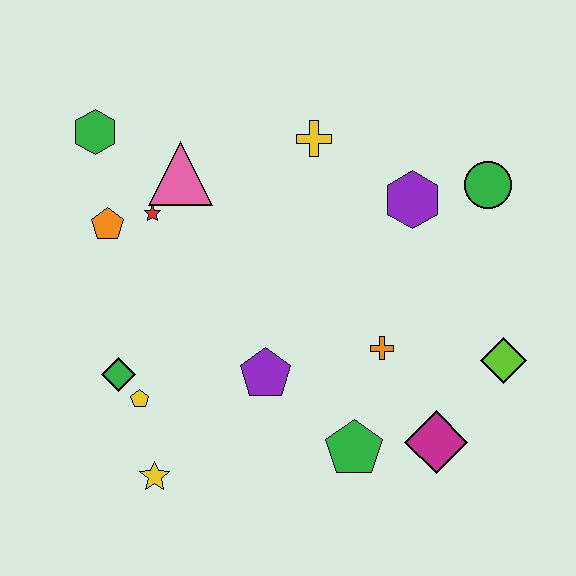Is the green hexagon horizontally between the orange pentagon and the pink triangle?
No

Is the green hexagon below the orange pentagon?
No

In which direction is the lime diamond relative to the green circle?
The lime diamond is below the green circle.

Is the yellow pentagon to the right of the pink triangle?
No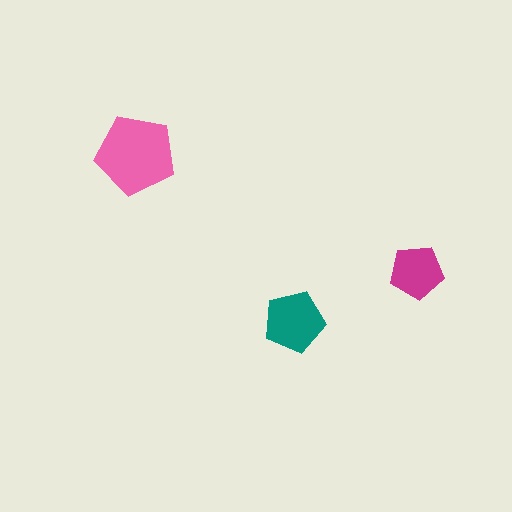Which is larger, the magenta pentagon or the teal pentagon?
The teal one.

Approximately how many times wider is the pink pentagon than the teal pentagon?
About 1.5 times wider.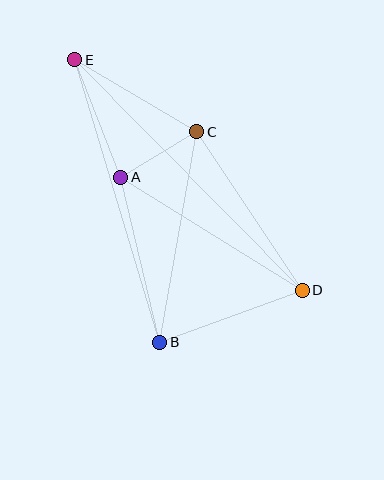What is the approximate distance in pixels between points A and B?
The distance between A and B is approximately 169 pixels.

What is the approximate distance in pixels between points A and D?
The distance between A and D is approximately 214 pixels.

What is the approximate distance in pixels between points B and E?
The distance between B and E is approximately 295 pixels.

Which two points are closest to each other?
Points A and C are closest to each other.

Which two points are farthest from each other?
Points D and E are farthest from each other.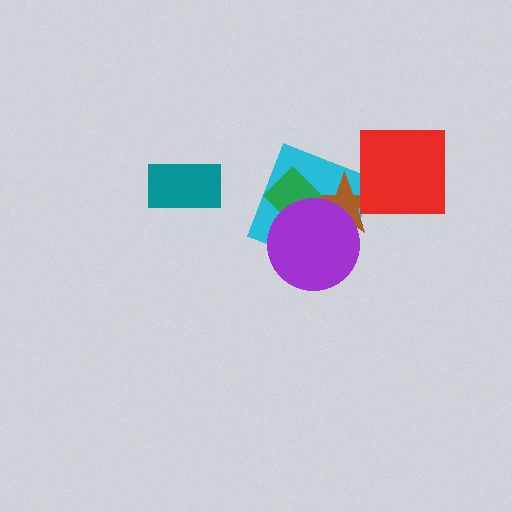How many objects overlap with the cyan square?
3 objects overlap with the cyan square.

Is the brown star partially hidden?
Yes, it is partially covered by another shape.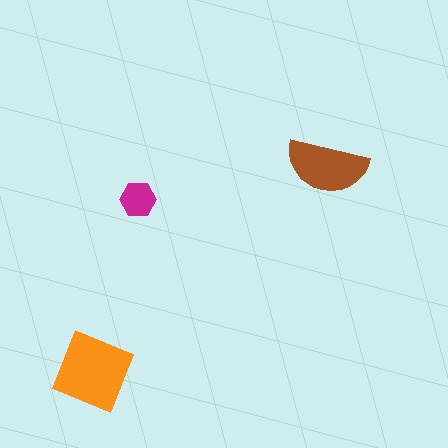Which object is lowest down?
The orange diamond is bottommost.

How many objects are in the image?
There are 3 objects in the image.